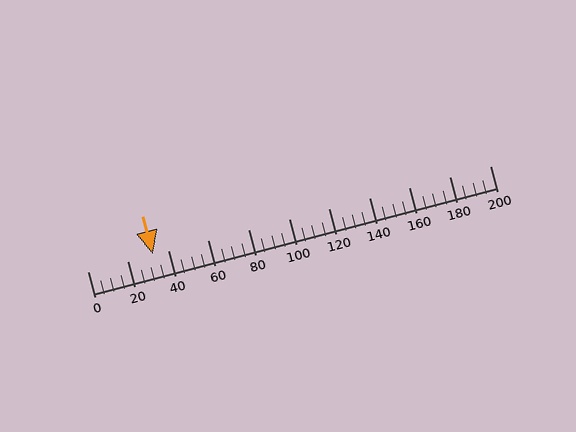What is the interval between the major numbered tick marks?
The major tick marks are spaced 20 units apart.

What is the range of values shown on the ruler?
The ruler shows values from 0 to 200.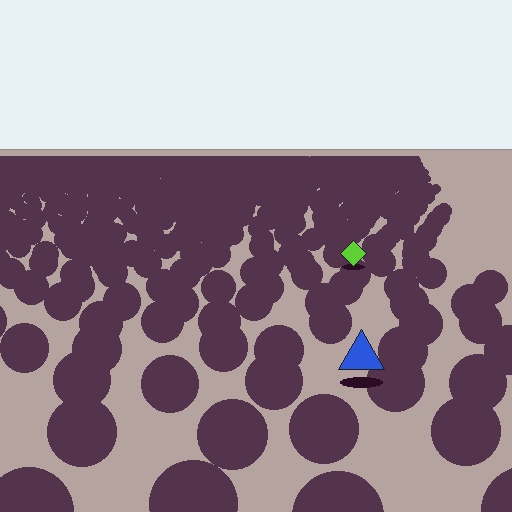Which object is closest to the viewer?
The blue triangle is closest. The texture marks near it are larger and more spread out.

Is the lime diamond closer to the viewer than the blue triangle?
No. The blue triangle is closer — you can tell from the texture gradient: the ground texture is coarser near it.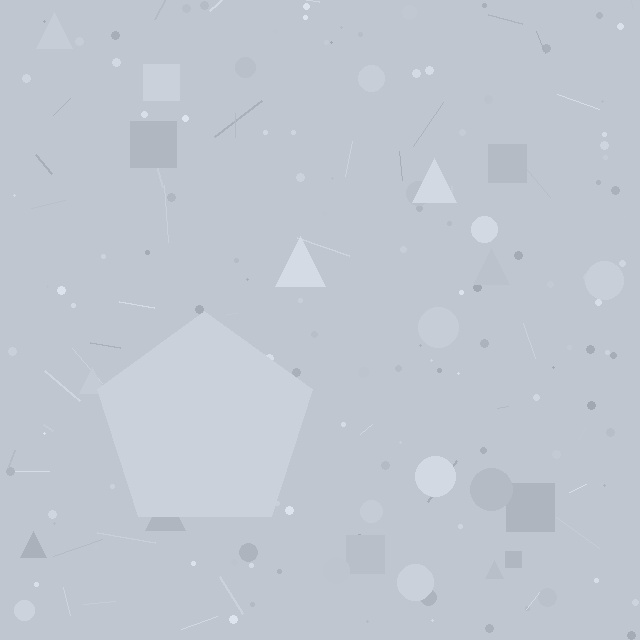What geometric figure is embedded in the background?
A pentagon is embedded in the background.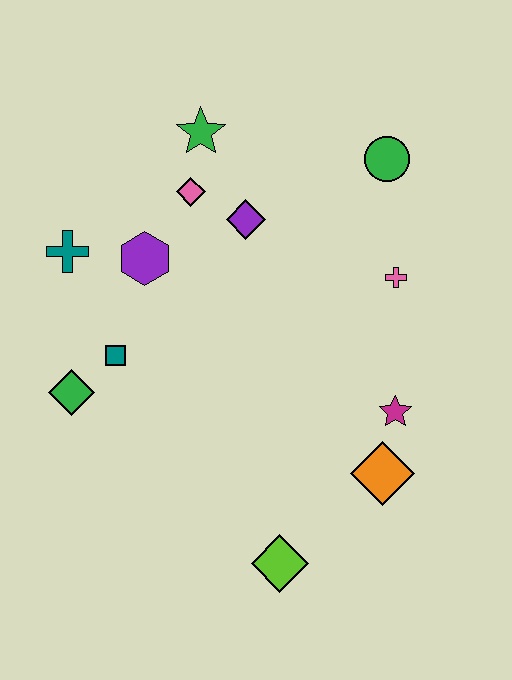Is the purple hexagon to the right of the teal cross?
Yes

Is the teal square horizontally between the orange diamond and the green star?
No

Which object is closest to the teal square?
The green diamond is closest to the teal square.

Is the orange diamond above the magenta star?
No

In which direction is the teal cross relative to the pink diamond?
The teal cross is to the left of the pink diamond.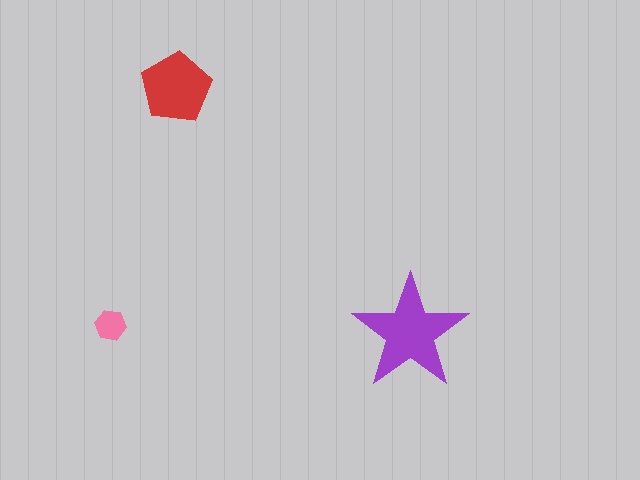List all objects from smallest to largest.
The pink hexagon, the red pentagon, the purple star.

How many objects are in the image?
There are 3 objects in the image.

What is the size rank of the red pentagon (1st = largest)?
2nd.